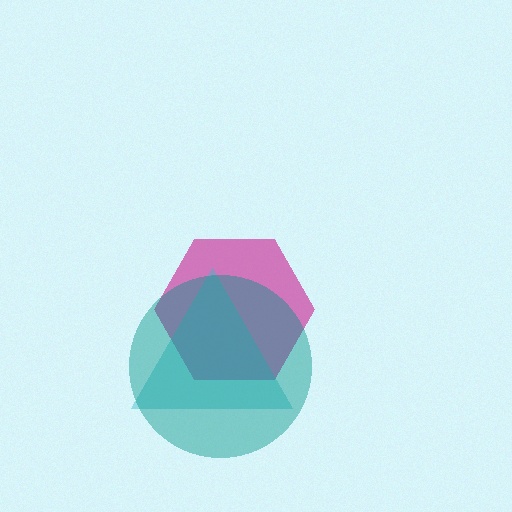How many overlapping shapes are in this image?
There are 3 overlapping shapes in the image.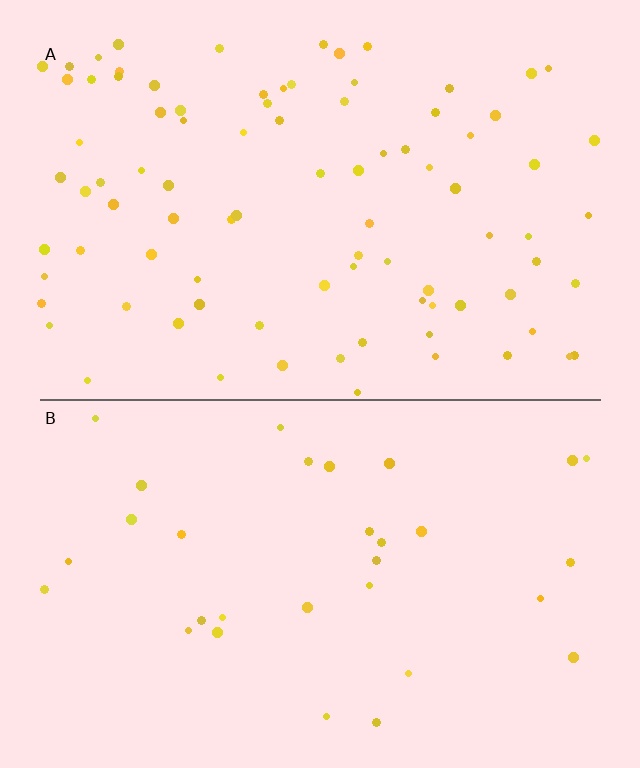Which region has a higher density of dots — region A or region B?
A (the top).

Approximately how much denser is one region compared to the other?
Approximately 2.8× — region A over region B.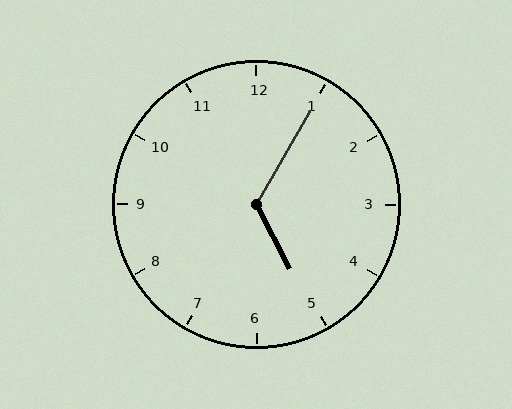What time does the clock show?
5:05.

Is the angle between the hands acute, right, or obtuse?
It is obtuse.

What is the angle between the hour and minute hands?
Approximately 122 degrees.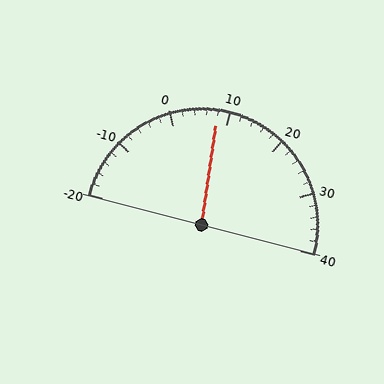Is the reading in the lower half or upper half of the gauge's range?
The reading is in the lower half of the range (-20 to 40).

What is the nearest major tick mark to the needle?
The nearest major tick mark is 10.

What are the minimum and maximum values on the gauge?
The gauge ranges from -20 to 40.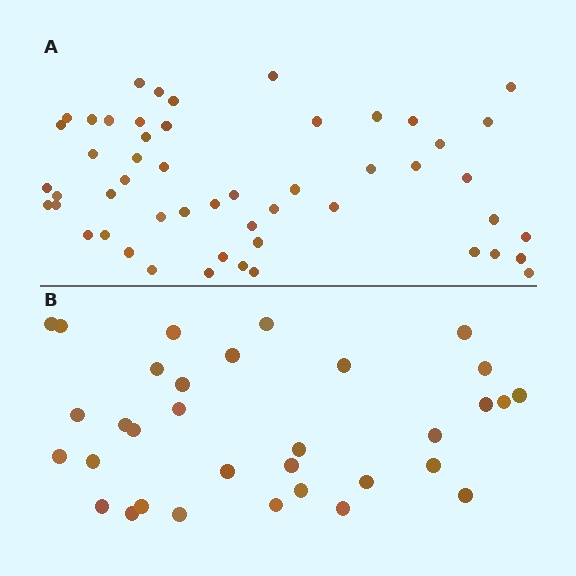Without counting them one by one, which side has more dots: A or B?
Region A (the top region) has more dots.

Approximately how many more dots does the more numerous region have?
Region A has approximately 20 more dots than region B.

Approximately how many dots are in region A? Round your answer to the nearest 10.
About 50 dots. (The exact count is 52, which rounds to 50.)